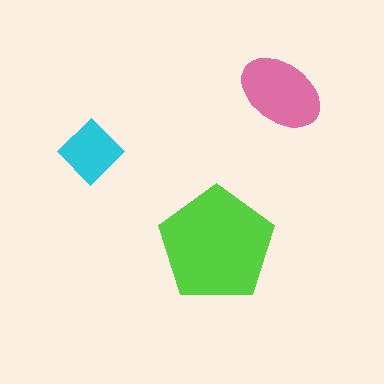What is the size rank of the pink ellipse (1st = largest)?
2nd.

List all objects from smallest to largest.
The cyan diamond, the pink ellipse, the lime pentagon.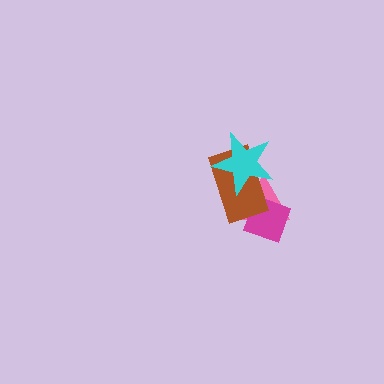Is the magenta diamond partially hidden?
Yes, it is partially covered by another shape.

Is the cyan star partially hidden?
No, no other shape covers it.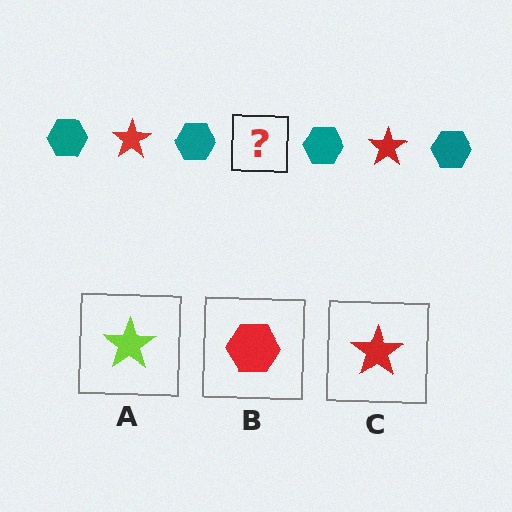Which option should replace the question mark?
Option C.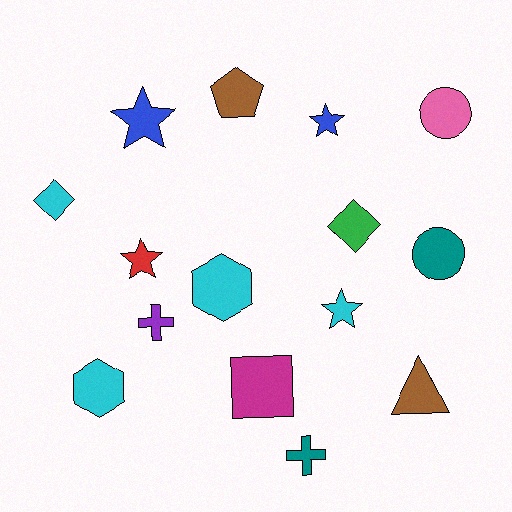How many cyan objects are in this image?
There are 4 cyan objects.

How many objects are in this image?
There are 15 objects.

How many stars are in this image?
There are 4 stars.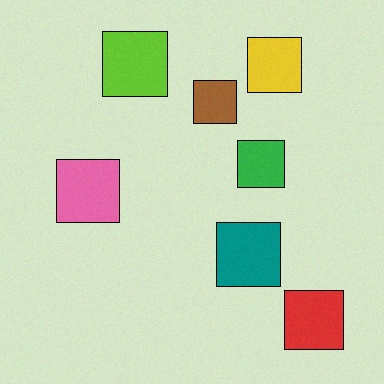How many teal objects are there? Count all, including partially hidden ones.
There is 1 teal object.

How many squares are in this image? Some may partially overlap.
There are 7 squares.